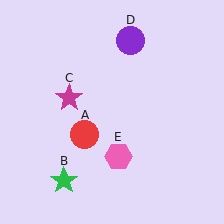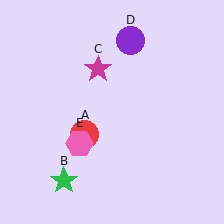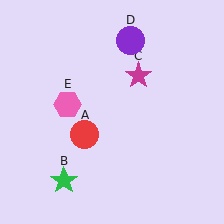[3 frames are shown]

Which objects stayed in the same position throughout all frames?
Red circle (object A) and green star (object B) and purple circle (object D) remained stationary.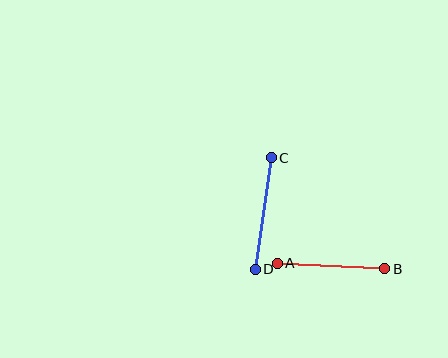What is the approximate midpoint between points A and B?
The midpoint is at approximately (331, 266) pixels.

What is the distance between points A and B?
The distance is approximately 108 pixels.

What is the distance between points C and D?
The distance is approximately 113 pixels.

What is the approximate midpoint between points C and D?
The midpoint is at approximately (263, 213) pixels.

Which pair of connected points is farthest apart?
Points C and D are farthest apart.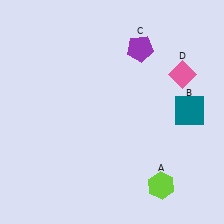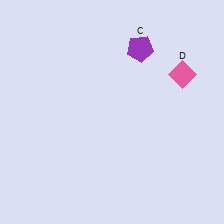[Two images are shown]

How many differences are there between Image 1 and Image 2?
There are 2 differences between the two images.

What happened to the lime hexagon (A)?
The lime hexagon (A) was removed in Image 2. It was in the bottom-right area of Image 1.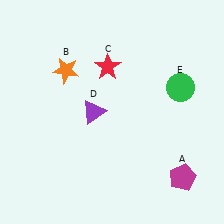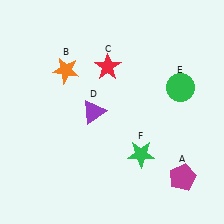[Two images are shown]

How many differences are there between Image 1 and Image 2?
There is 1 difference between the two images.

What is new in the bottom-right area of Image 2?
A green star (F) was added in the bottom-right area of Image 2.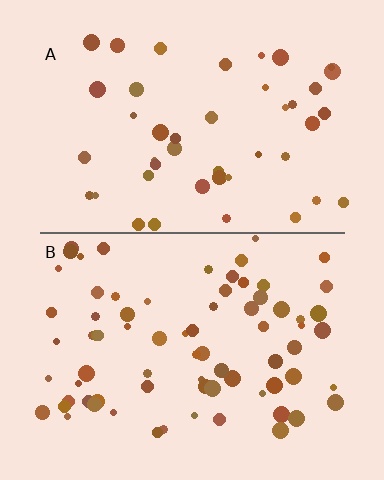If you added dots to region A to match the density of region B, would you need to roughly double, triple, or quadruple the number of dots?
Approximately double.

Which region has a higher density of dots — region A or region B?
B (the bottom).